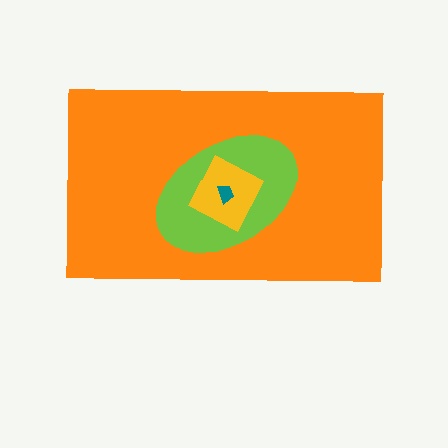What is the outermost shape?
The orange rectangle.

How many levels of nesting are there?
4.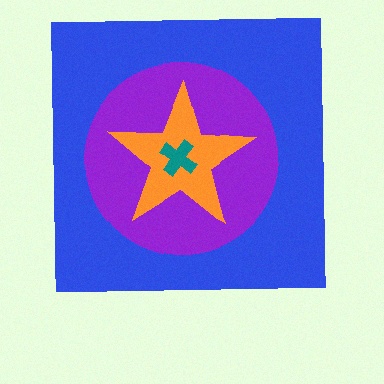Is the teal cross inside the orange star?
Yes.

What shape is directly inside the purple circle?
The orange star.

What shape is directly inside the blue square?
The purple circle.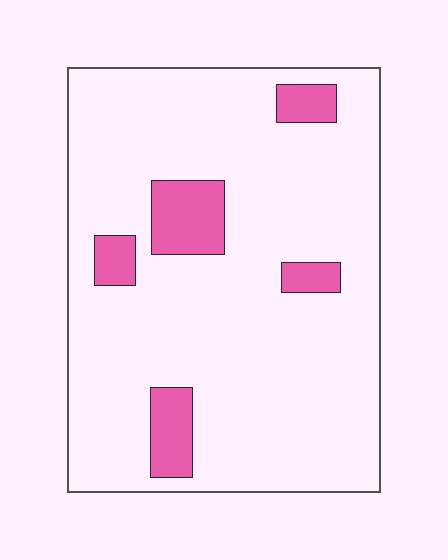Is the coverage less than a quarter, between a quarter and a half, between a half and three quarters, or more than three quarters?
Less than a quarter.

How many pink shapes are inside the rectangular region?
5.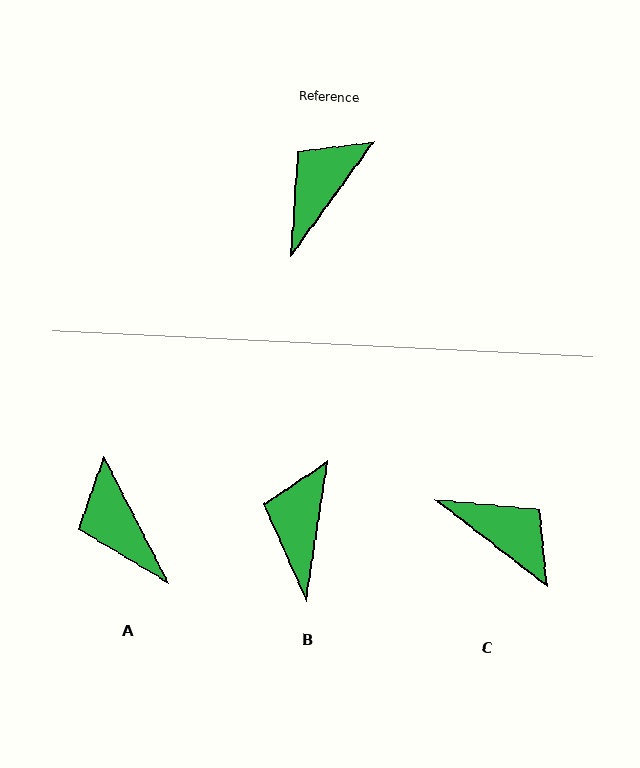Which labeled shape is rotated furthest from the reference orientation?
C, about 91 degrees away.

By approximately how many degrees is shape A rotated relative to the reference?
Approximately 63 degrees counter-clockwise.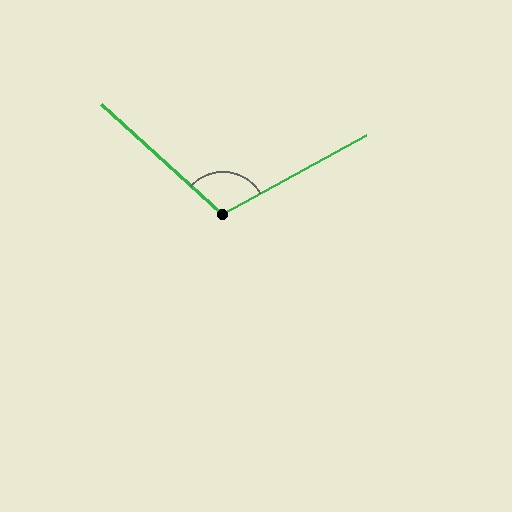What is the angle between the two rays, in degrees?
Approximately 109 degrees.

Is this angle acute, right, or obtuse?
It is obtuse.